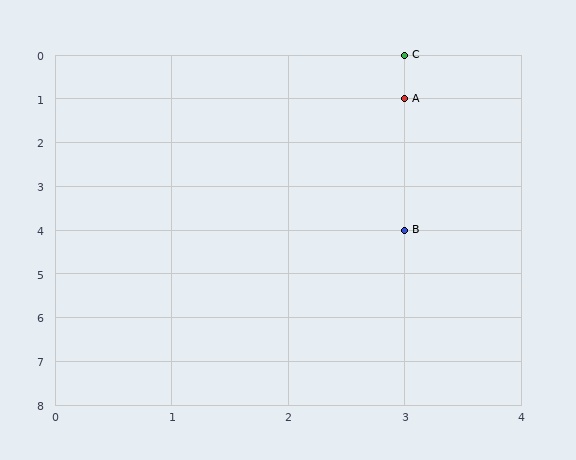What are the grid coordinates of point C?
Point C is at grid coordinates (3, 0).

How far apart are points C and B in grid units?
Points C and B are 4 rows apart.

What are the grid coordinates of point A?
Point A is at grid coordinates (3, 1).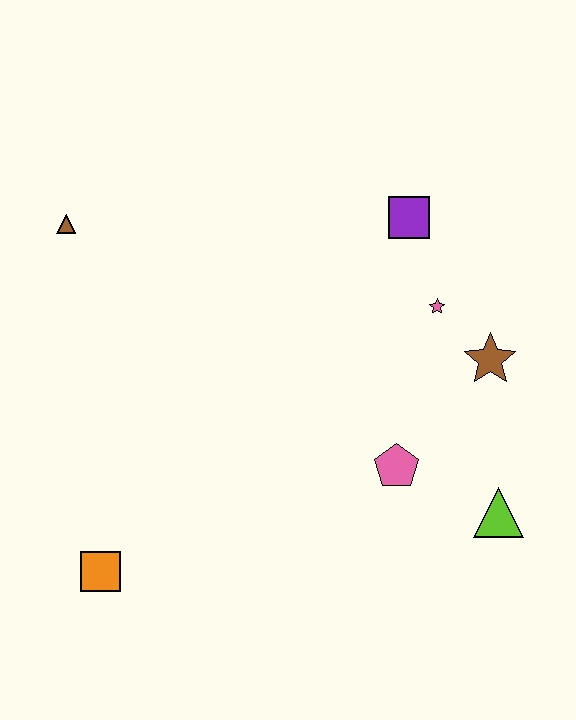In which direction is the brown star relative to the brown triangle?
The brown star is to the right of the brown triangle.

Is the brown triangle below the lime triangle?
No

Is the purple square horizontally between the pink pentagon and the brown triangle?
No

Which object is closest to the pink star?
The brown star is closest to the pink star.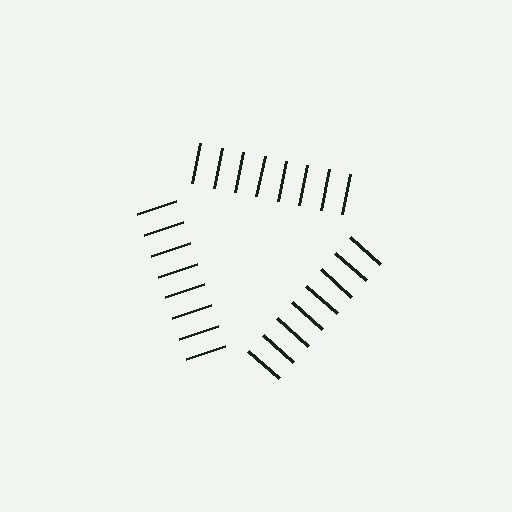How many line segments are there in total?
24 — 8 along each of the 3 edges.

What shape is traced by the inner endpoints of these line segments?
An illusory triangle — the line segments terminate on its edges but no continuous stroke is drawn.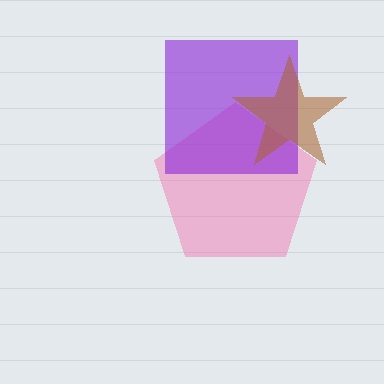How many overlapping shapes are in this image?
There are 3 overlapping shapes in the image.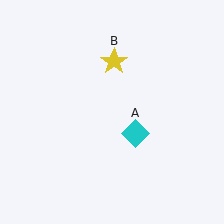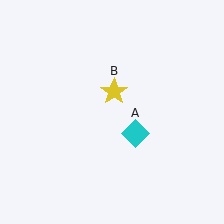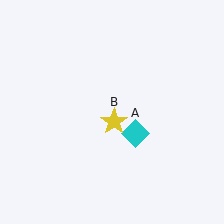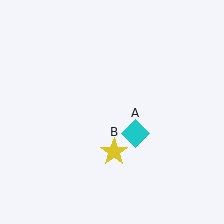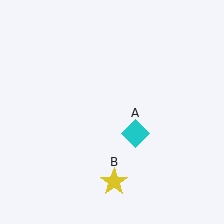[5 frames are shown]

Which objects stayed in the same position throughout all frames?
Cyan diamond (object A) remained stationary.